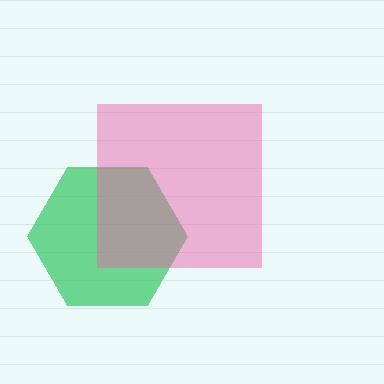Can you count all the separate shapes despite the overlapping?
Yes, there are 2 separate shapes.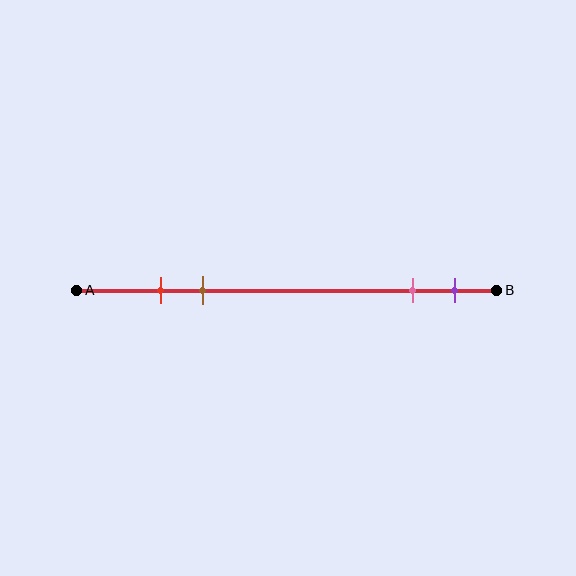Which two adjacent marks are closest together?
The red and brown marks are the closest adjacent pair.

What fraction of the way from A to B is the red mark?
The red mark is approximately 20% (0.2) of the way from A to B.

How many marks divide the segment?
There are 4 marks dividing the segment.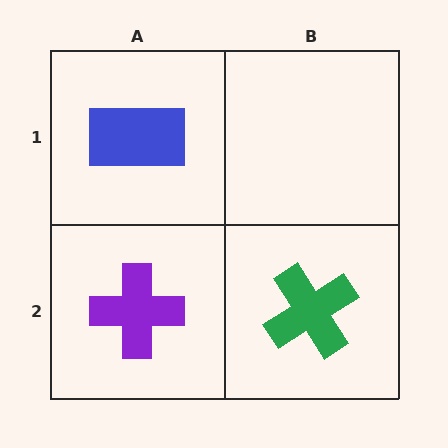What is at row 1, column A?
A blue rectangle.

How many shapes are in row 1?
1 shape.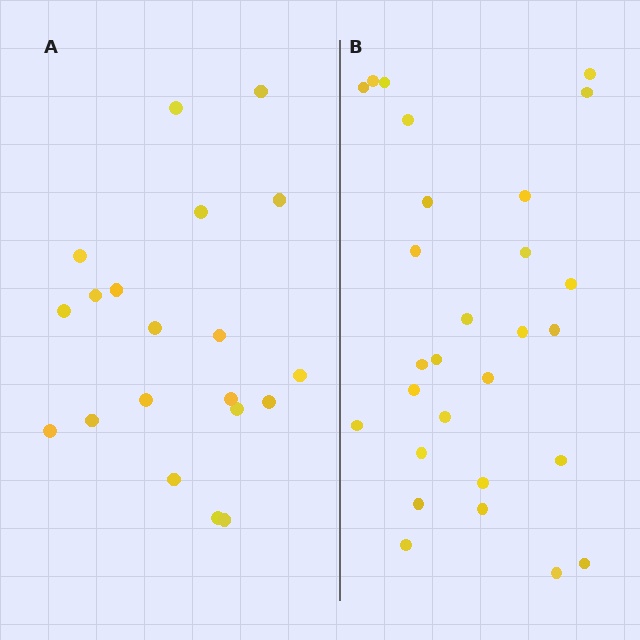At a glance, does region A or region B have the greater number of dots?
Region B (the right region) has more dots.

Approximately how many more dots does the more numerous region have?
Region B has roughly 8 or so more dots than region A.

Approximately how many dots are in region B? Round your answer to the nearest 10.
About 30 dots. (The exact count is 28, which rounds to 30.)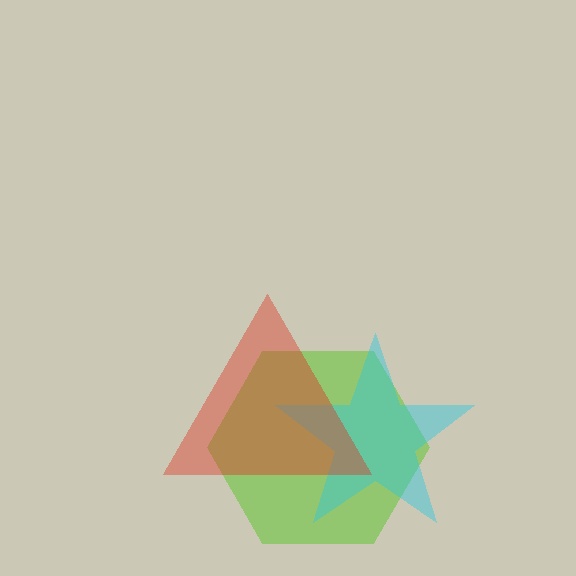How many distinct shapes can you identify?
There are 3 distinct shapes: a lime hexagon, a cyan star, a red triangle.